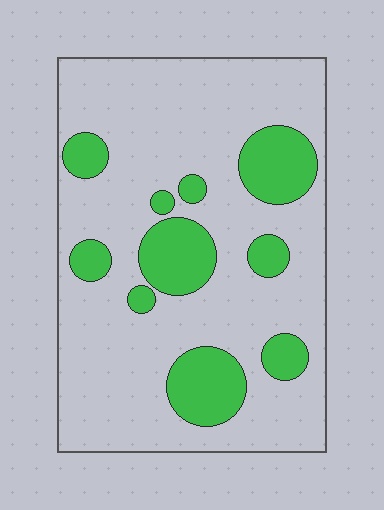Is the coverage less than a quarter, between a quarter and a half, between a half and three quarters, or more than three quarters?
Less than a quarter.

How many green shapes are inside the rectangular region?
10.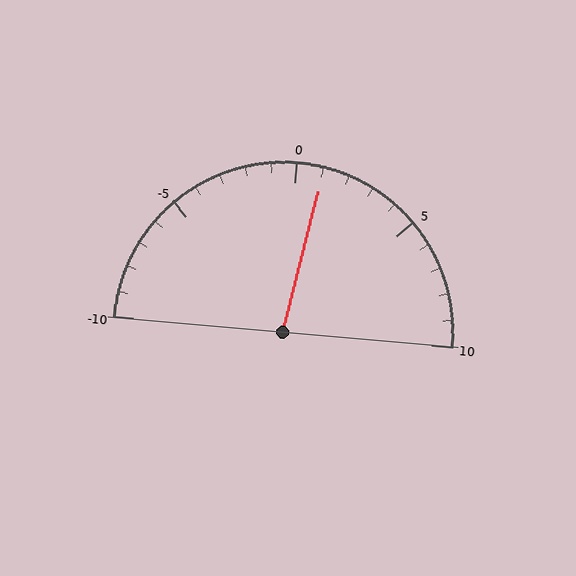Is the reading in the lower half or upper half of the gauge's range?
The reading is in the upper half of the range (-10 to 10).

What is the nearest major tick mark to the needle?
The nearest major tick mark is 0.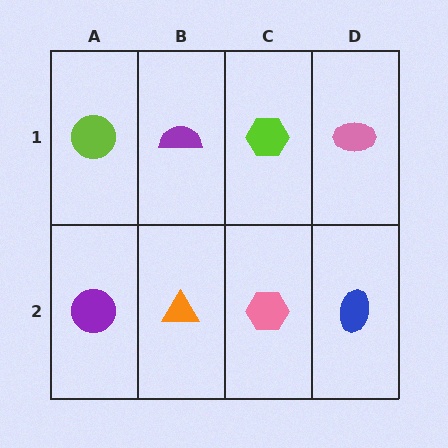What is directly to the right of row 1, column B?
A lime hexagon.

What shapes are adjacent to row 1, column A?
A purple circle (row 2, column A), a purple semicircle (row 1, column B).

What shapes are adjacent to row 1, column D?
A blue ellipse (row 2, column D), a lime hexagon (row 1, column C).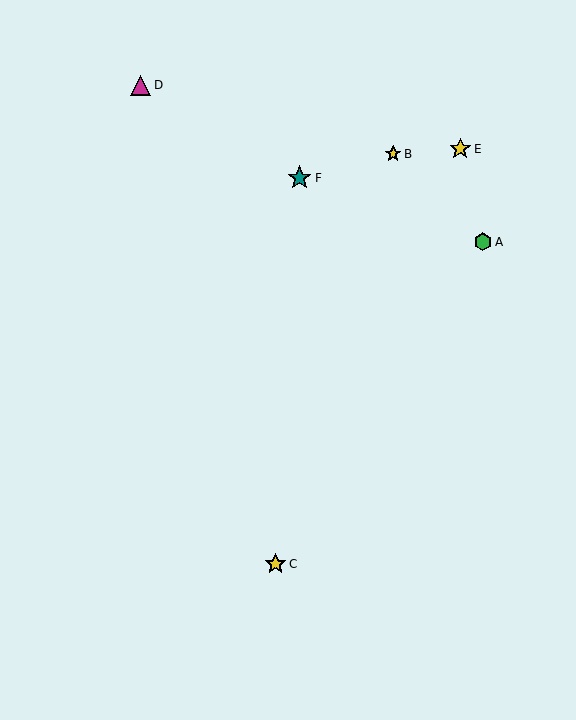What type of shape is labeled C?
Shape C is a yellow star.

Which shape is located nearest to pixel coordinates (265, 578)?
The yellow star (labeled C) at (275, 564) is nearest to that location.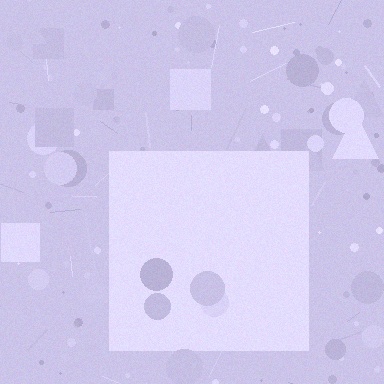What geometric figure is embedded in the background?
A square is embedded in the background.